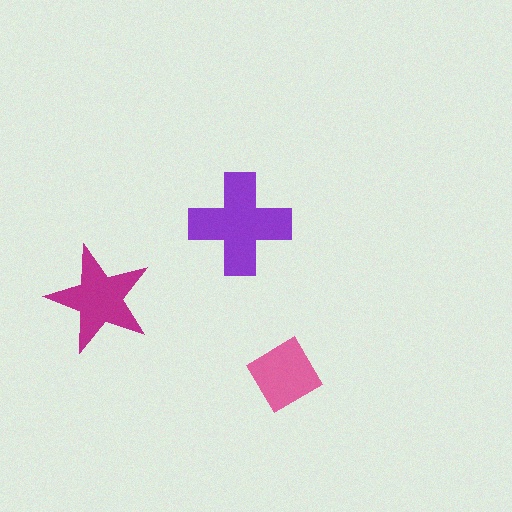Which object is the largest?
The purple cross.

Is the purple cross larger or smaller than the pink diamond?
Larger.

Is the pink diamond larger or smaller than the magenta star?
Smaller.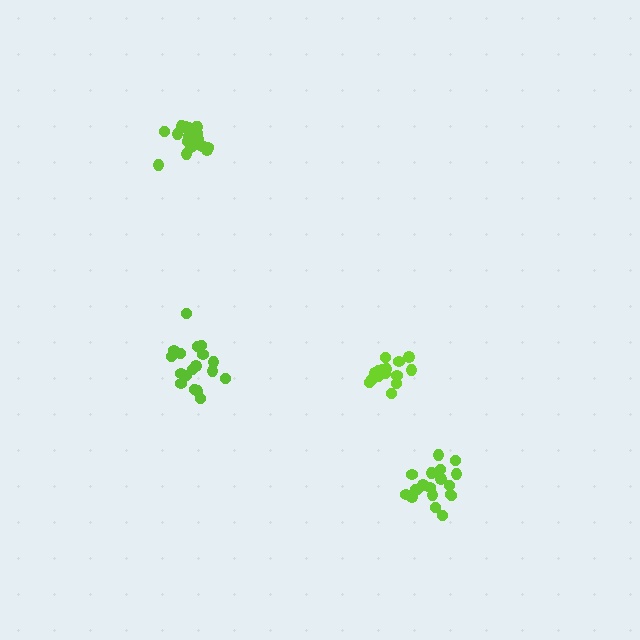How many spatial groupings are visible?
There are 4 spatial groupings.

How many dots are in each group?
Group 1: 19 dots, Group 2: 17 dots, Group 3: 18 dots, Group 4: 18 dots (72 total).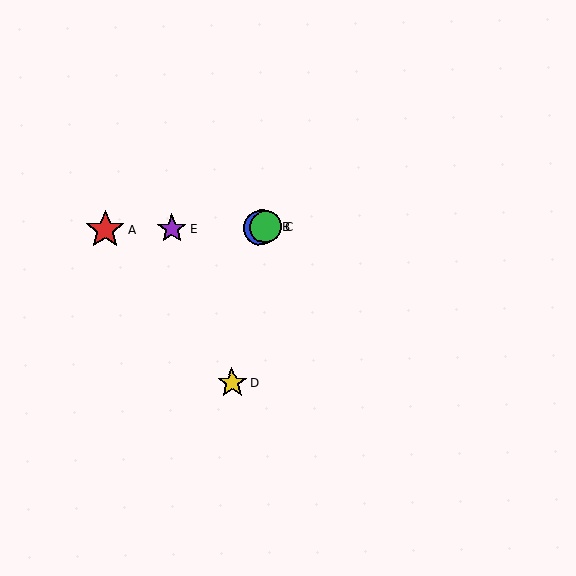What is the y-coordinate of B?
Object B is at y≈227.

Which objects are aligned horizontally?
Objects A, B, C, E are aligned horizontally.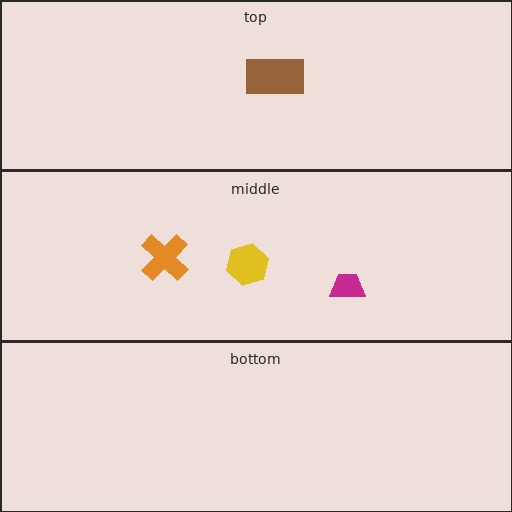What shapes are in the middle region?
The magenta trapezoid, the yellow hexagon, the orange cross.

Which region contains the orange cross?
The middle region.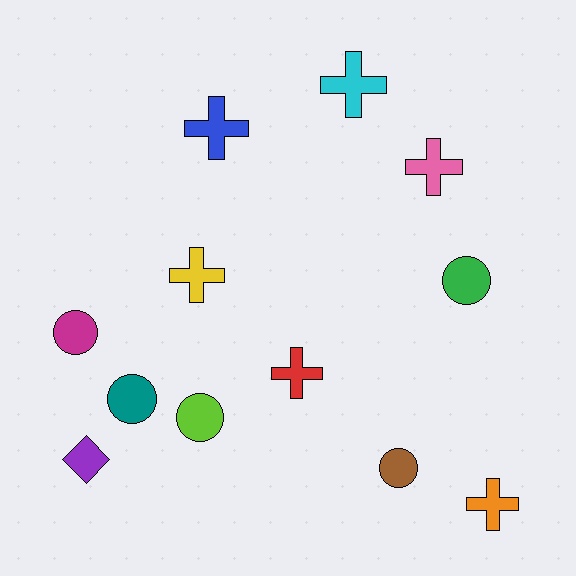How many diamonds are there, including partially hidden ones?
There is 1 diamond.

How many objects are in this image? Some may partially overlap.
There are 12 objects.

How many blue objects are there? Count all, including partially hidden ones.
There is 1 blue object.